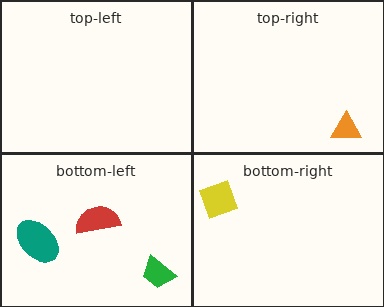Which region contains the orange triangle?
The top-right region.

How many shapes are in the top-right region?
1.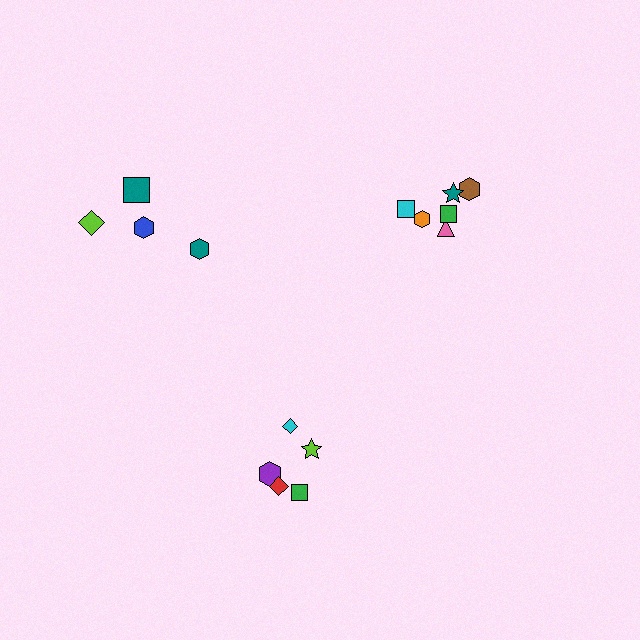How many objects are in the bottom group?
There are 5 objects.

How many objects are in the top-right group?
There are 6 objects.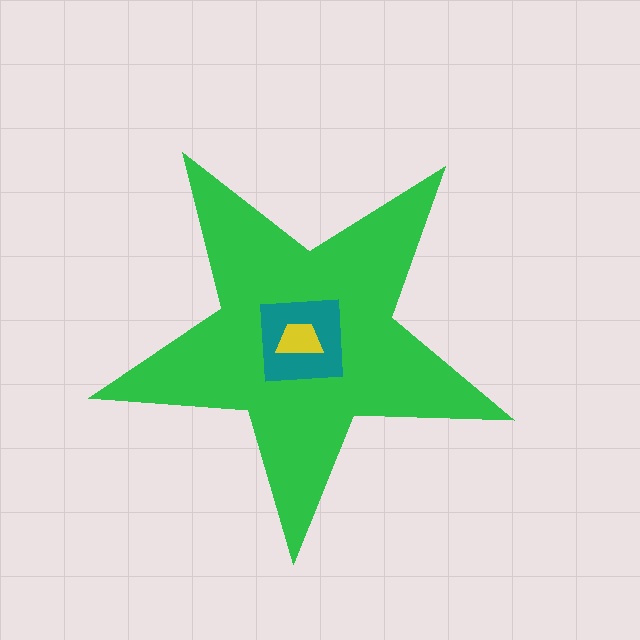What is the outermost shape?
The green star.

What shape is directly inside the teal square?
The yellow trapezoid.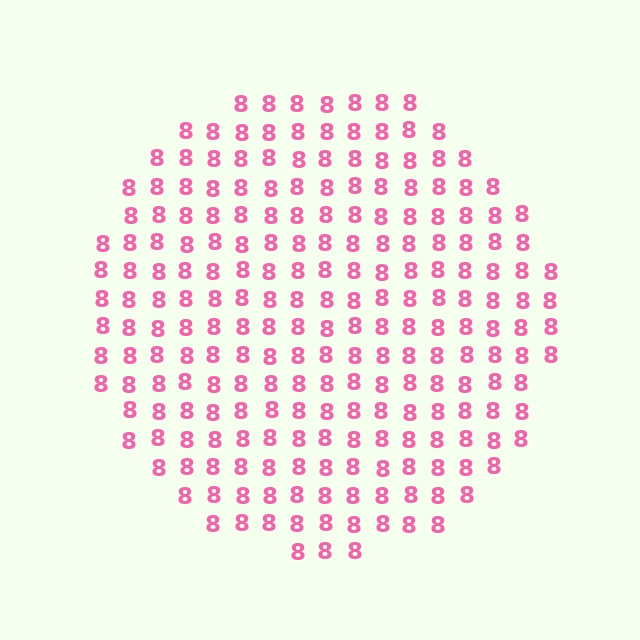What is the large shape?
The large shape is a circle.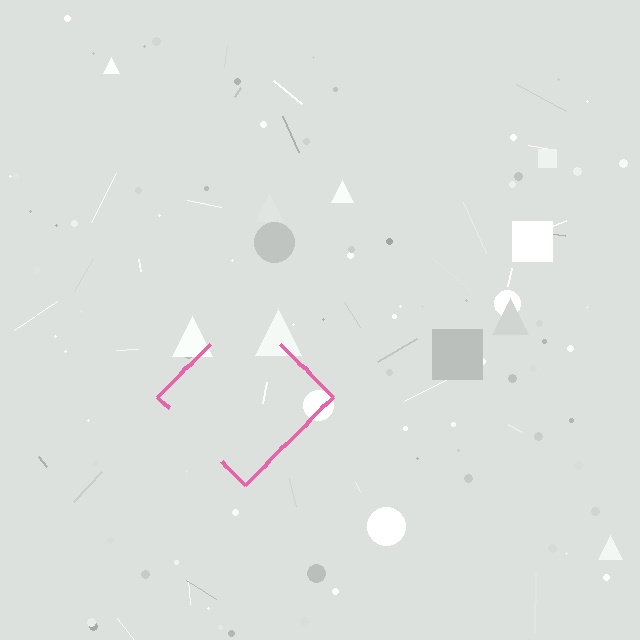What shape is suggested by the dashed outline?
The dashed outline suggests a diamond.